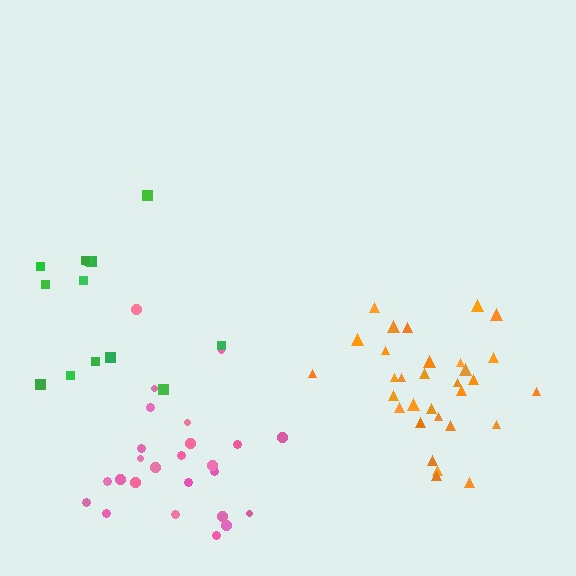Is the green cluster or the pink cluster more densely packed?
Pink.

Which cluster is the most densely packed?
Orange.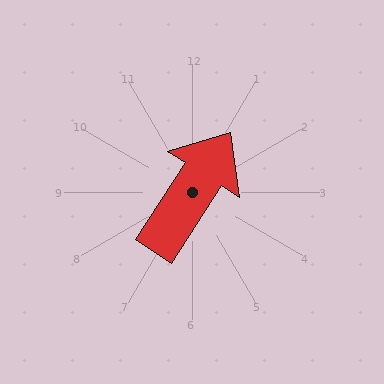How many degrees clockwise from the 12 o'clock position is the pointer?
Approximately 33 degrees.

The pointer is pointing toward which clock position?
Roughly 1 o'clock.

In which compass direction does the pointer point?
Northeast.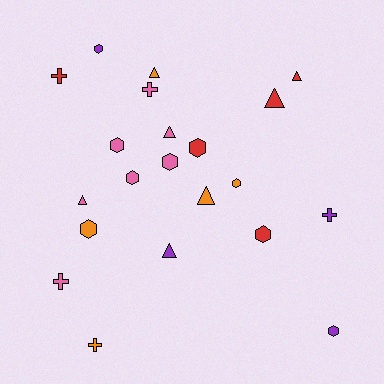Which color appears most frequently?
Pink, with 7 objects.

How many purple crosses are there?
There is 1 purple cross.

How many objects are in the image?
There are 21 objects.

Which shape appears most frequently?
Hexagon, with 9 objects.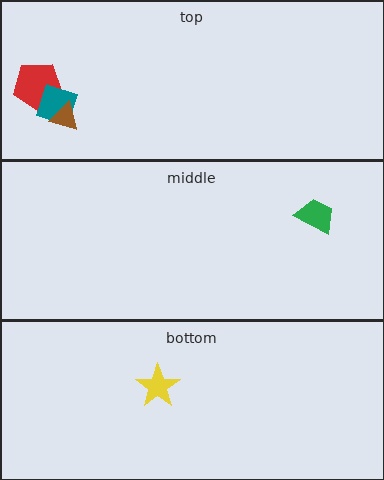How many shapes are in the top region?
3.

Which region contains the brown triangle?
The top region.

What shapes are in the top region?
The red pentagon, the teal square, the brown triangle.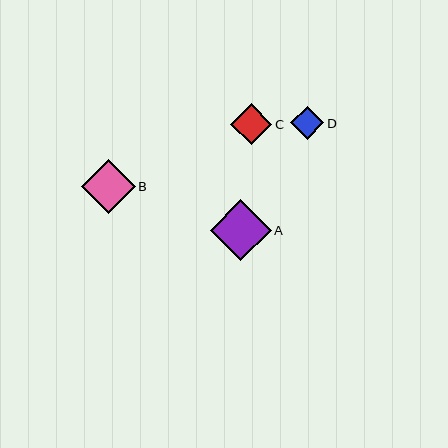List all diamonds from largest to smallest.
From largest to smallest: A, B, C, D.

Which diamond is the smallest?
Diamond D is the smallest with a size of approximately 33 pixels.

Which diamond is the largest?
Diamond A is the largest with a size of approximately 61 pixels.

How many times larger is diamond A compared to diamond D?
Diamond A is approximately 1.8 times the size of diamond D.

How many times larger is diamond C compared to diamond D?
Diamond C is approximately 1.2 times the size of diamond D.